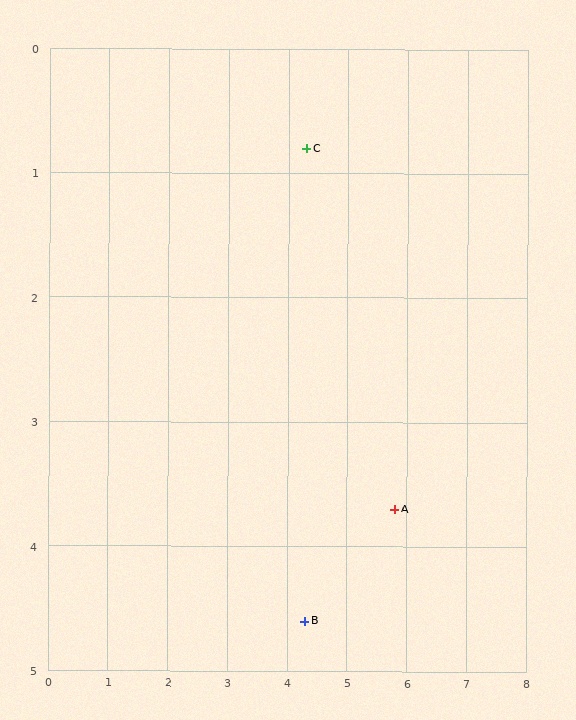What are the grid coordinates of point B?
Point B is at approximately (4.3, 4.6).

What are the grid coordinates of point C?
Point C is at approximately (4.3, 0.8).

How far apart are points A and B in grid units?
Points A and B are about 1.7 grid units apart.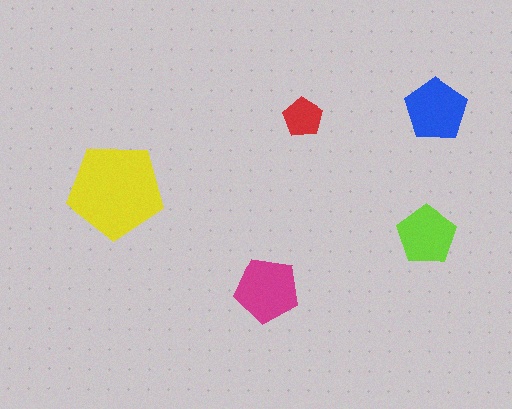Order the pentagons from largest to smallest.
the yellow one, the magenta one, the blue one, the lime one, the red one.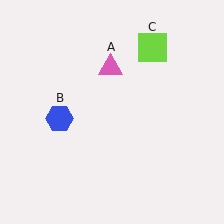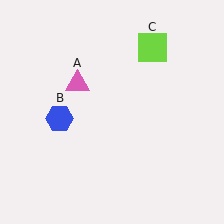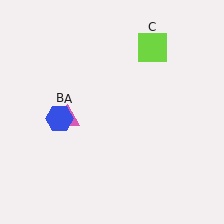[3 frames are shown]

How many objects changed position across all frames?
1 object changed position: pink triangle (object A).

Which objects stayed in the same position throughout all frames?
Blue hexagon (object B) and lime square (object C) remained stationary.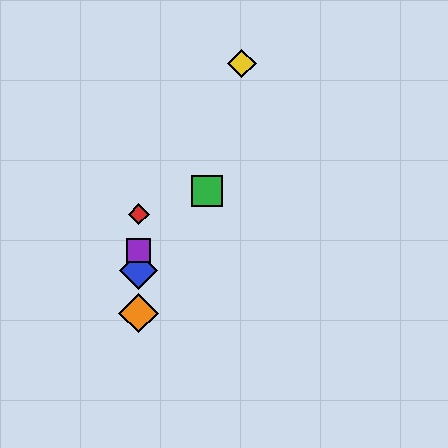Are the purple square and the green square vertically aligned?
No, the purple square is at x≈139 and the green square is at x≈207.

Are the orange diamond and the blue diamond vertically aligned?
Yes, both are at x≈139.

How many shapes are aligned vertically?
4 shapes (the red diamond, the blue diamond, the purple square, the orange diamond) are aligned vertically.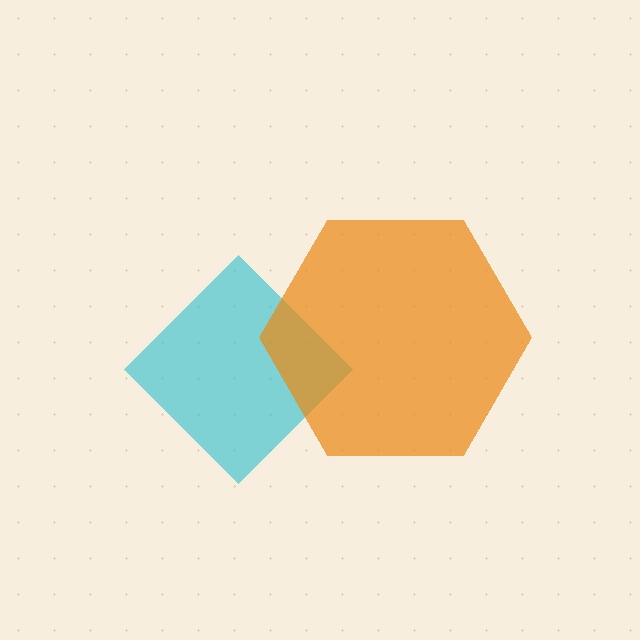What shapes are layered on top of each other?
The layered shapes are: a cyan diamond, an orange hexagon.